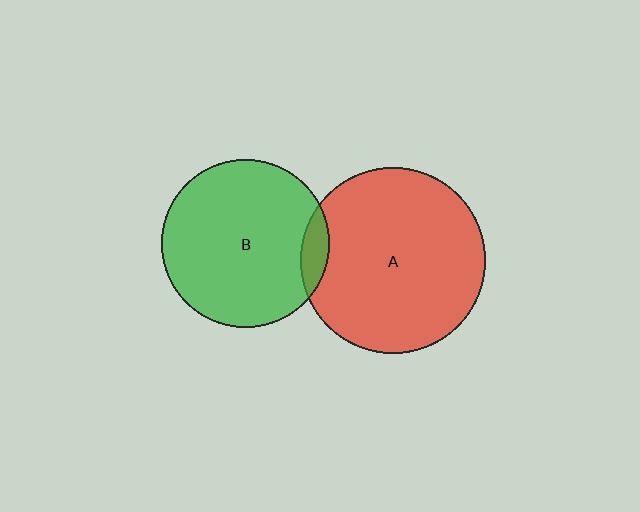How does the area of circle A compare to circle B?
Approximately 1.2 times.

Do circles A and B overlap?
Yes.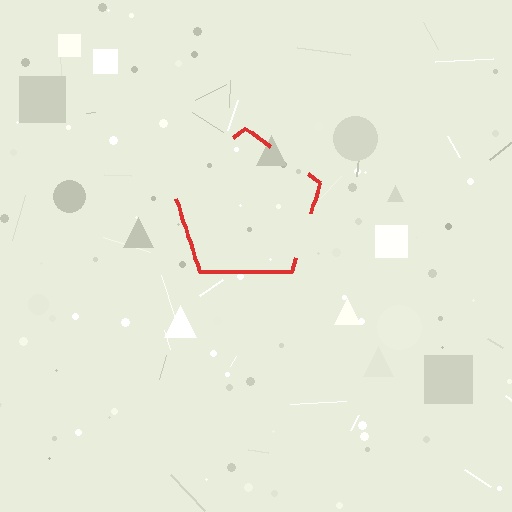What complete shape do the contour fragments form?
The contour fragments form a pentagon.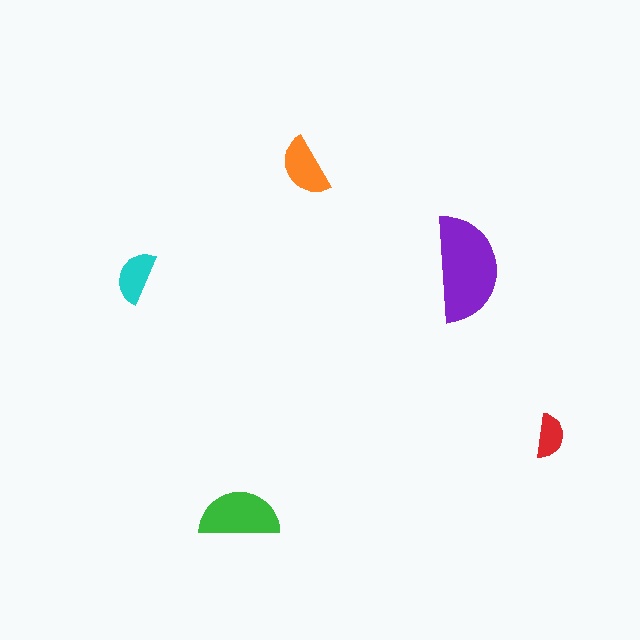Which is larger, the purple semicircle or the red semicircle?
The purple one.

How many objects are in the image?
There are 5 objects in the image.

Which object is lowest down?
The green semicircle is bottommost.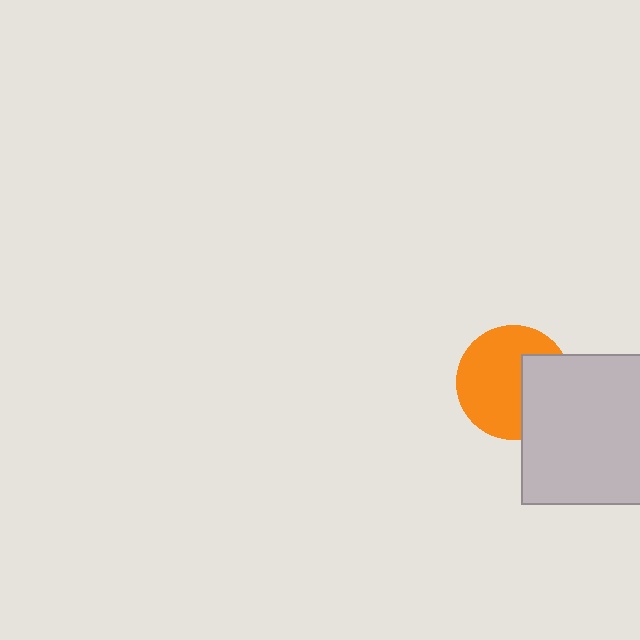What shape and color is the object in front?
The object in front is a light gray rectangle.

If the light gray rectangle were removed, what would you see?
You would see the complete orange circle.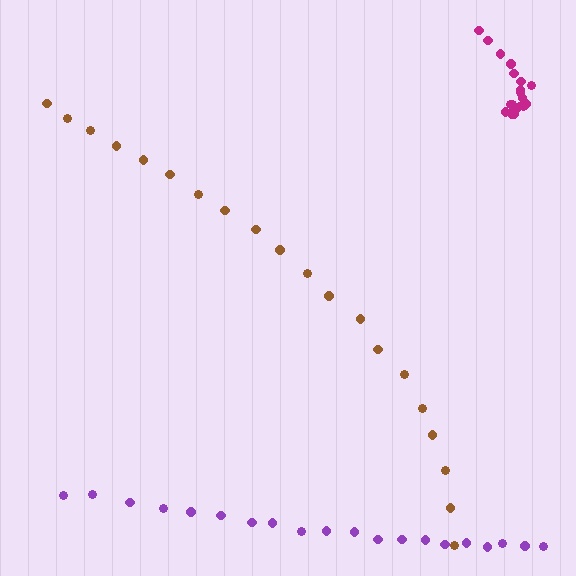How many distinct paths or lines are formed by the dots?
There are 3 distinct paths.